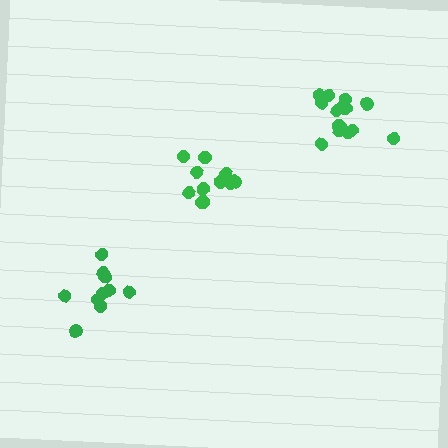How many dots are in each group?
Group 1: 11 dots, Group 2: 10 dots, Group 3: 15 dots (36 total).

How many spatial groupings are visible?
There are 3 spatial groupings.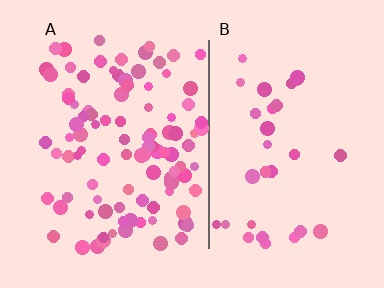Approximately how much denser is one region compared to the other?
Approximately 2.9× — region A over region B.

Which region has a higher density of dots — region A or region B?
A (the left).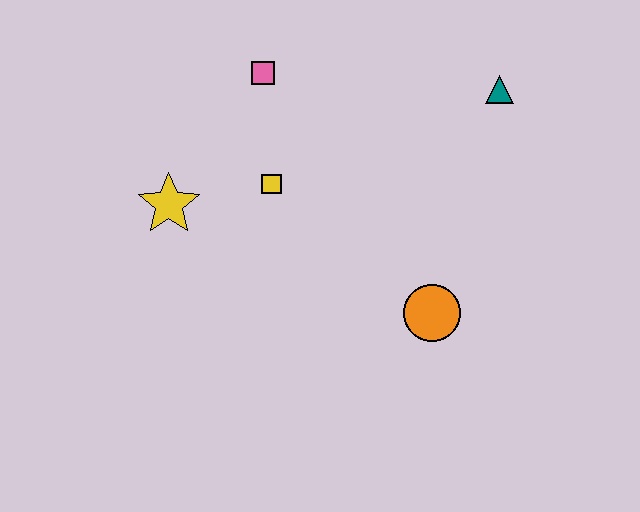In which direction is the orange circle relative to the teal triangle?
The orange circle is below the teal triangle.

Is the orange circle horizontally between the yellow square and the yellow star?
No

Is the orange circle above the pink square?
No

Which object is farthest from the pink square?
The orange circle is farthest from the pink square.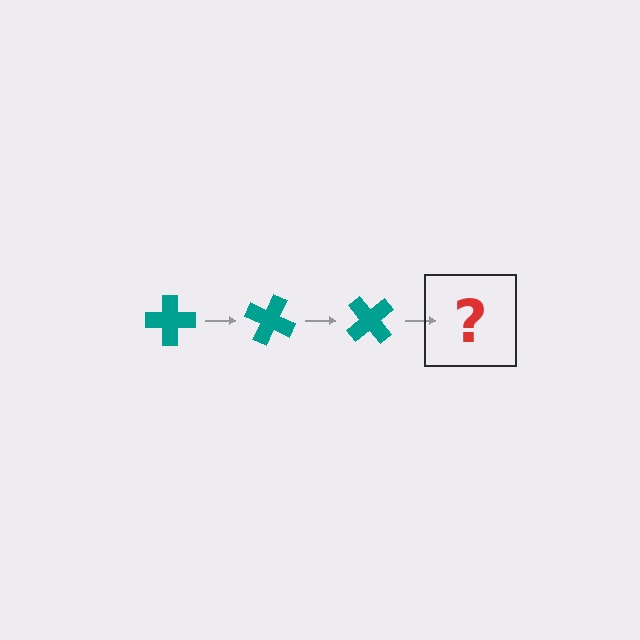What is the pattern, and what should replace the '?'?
The pattern is that the cross rotates 25 degrees each step. The '?' should be a teal cross rotated 75 degrees.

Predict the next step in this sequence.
The next step is a teal cross rotated 75 degrees.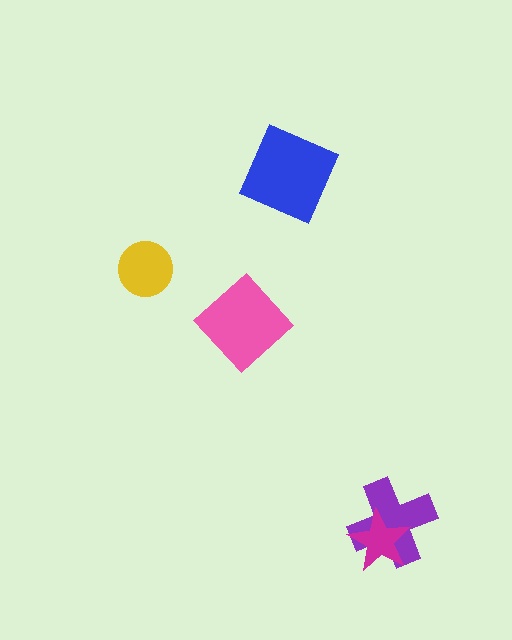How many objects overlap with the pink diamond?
0 objects overlap with the pink diamond.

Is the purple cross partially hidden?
Yes, it is partially covered by another shape.